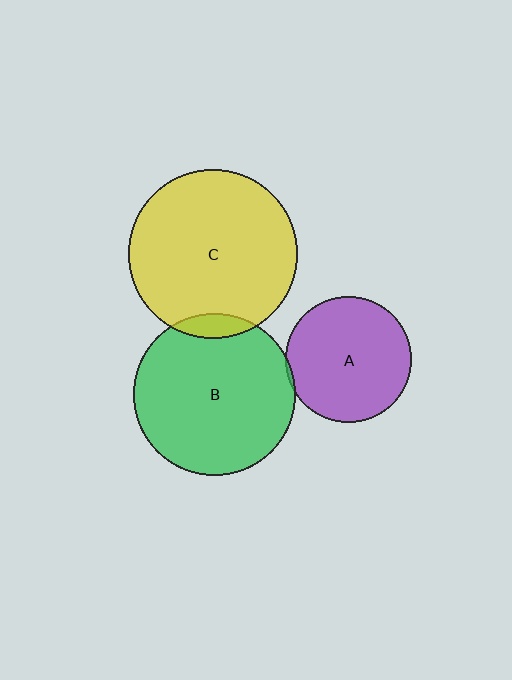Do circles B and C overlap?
Yes.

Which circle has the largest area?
Circle C (yellow).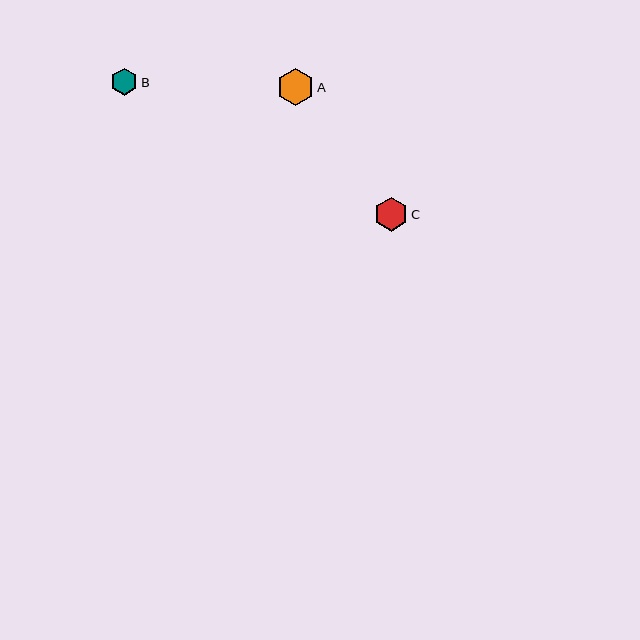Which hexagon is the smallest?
Hexagon B is the smallest with a size of approximately 27 pixels.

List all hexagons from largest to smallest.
From largest to smallest: A, C, B.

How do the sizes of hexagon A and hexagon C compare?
Hexagon A and hexagon C are approximately the same size.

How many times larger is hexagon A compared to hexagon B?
Hexagon A is approximately 1.3 times the size of hexagon B.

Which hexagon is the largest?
Hexagon A is the largest with a size of approximately 37 pixels.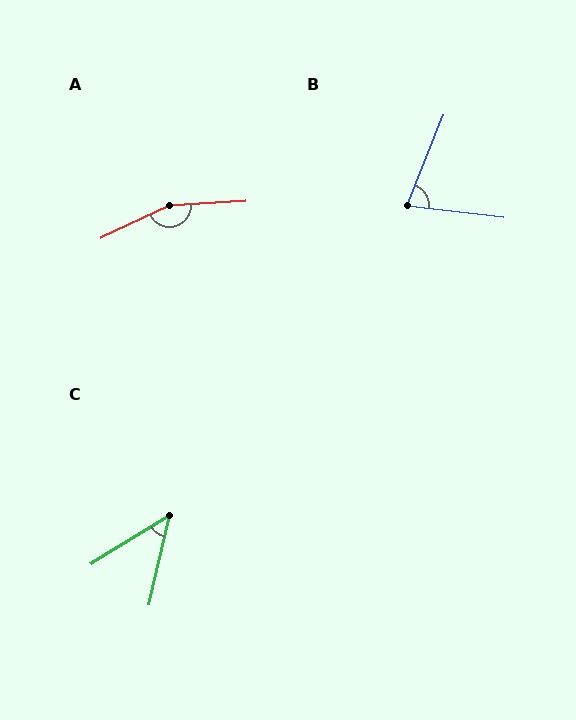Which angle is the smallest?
C, at approximately 45 degrees.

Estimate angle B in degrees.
Approximately 75 degrees.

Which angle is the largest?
A, at approximately 158 degrees.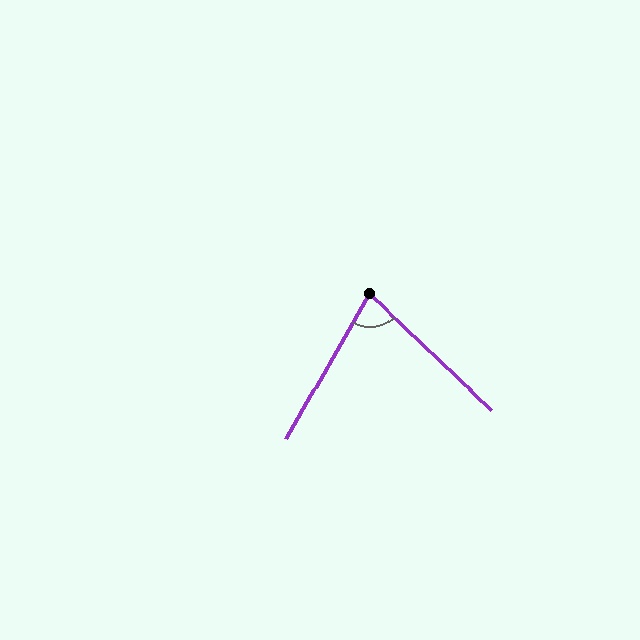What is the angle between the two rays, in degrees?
Approximately 76 degrees.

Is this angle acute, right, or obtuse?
It is acute.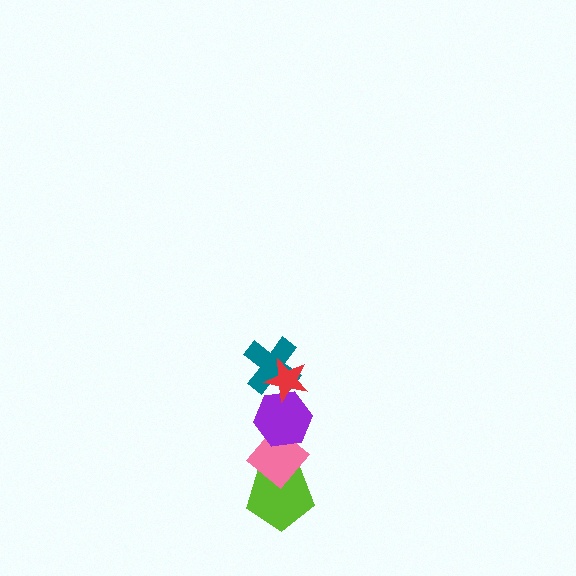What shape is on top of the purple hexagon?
The teal cross is on top of the purple hexagon.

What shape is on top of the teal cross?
The red star is on top of the teal cross.